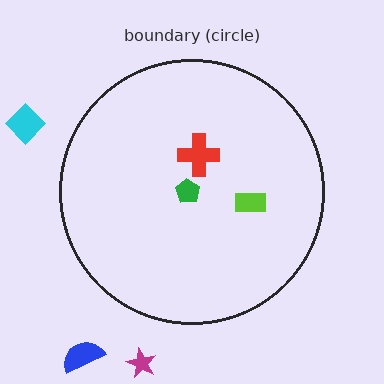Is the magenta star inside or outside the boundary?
Outside.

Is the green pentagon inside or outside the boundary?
Inside.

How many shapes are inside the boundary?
3 inside, 3 outside.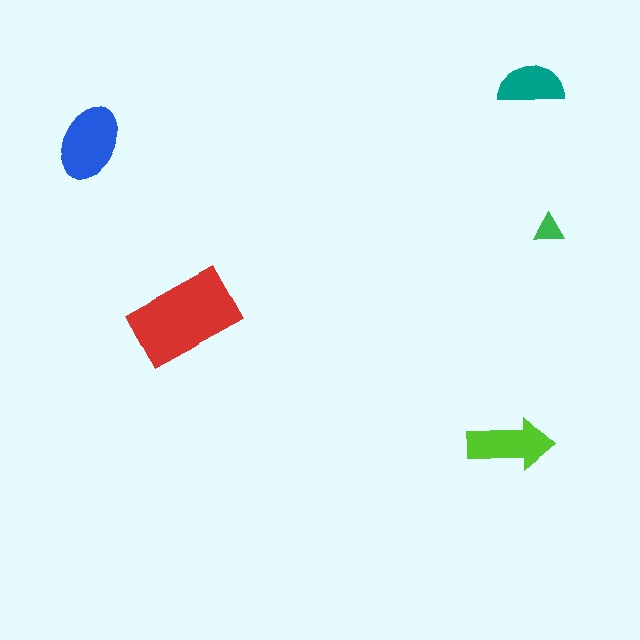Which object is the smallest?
The green triangle.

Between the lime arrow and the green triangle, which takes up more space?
The lime arrow.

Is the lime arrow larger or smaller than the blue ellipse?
Smaller.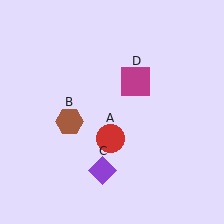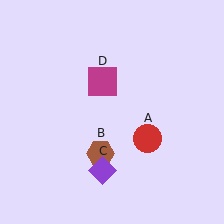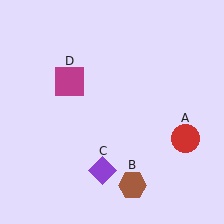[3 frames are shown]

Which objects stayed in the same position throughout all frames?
Purple diamond (object C) remained stationary.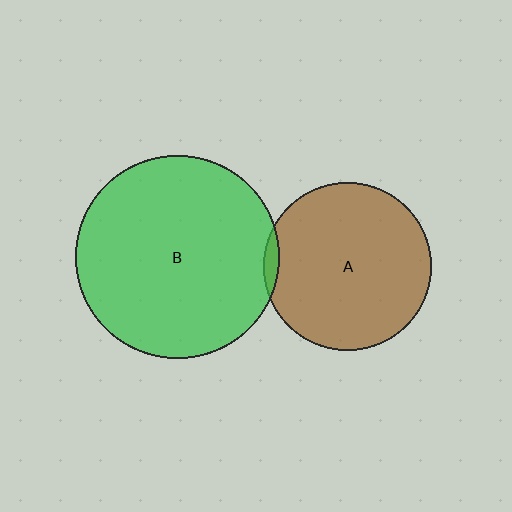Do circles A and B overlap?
Yes.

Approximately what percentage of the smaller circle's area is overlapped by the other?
Approximately 5%.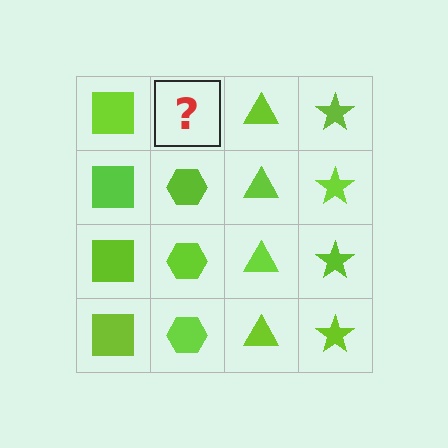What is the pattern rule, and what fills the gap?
The rule is that each column has a consistent shape. The gap should be filled with a lime hexagon.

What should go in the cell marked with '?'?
The missing cell should contain a lime hexagon.